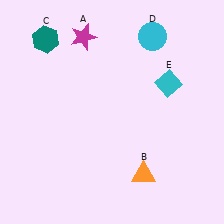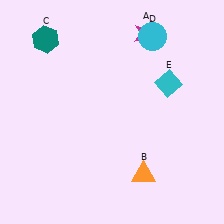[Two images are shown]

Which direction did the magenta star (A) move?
The magenta star (A) moved right.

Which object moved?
The magenta star (A) moved right.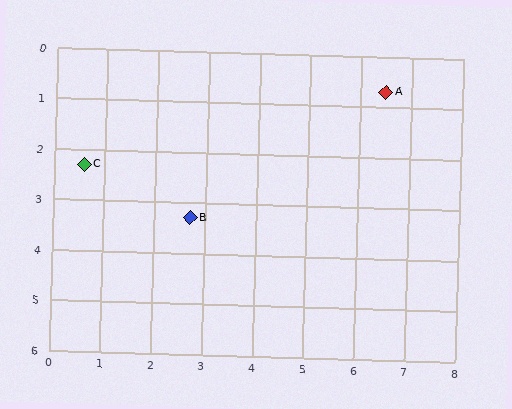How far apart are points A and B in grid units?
Points A and B are about 4.6 grid units apart.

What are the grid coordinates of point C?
Point C is at approximately (0.6, 2.3).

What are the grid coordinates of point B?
Point B is at approximately (2.7, 3.3).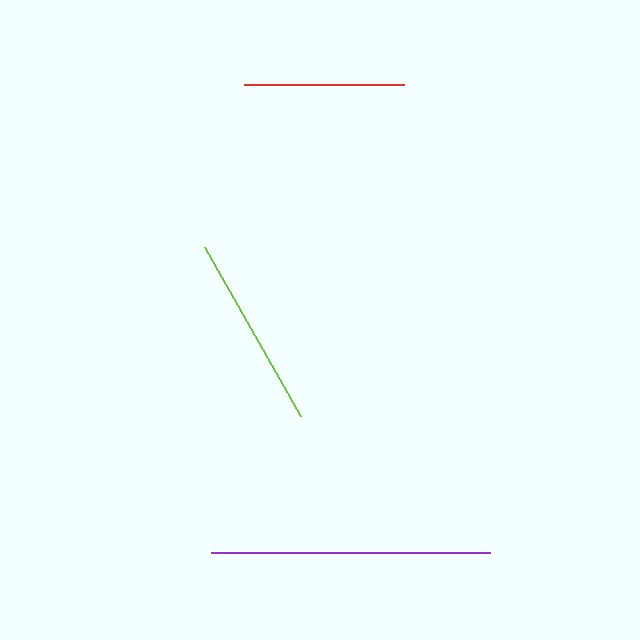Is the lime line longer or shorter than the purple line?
The purple line is longer than the lime line.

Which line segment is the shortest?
The red line is the shortest at approximately 160 pixels.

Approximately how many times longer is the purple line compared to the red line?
The purple line is approximately 1.7 times the length of the red line.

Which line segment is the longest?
The purple line is the longest at approximately 279 pixels.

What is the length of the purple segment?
The purple segment is approximately 279 pixels long.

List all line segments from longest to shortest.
From longest to shortest: purple, lime, red.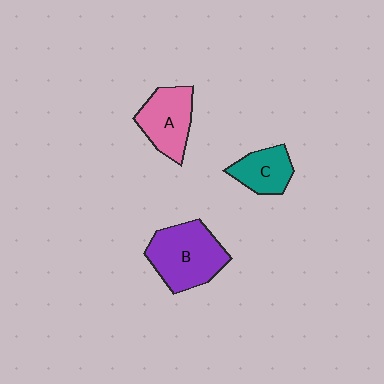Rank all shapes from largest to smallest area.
From largest to smallest: B (purple), A (pink), C (teal).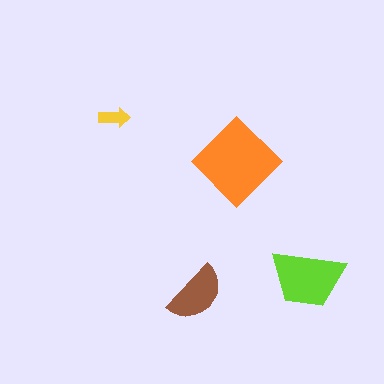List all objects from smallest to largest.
The yellow arrow, the brown semicircle, the lime trapezoid, the orange diamond.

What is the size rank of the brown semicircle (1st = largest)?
3rd.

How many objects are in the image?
There are 4 objects in the image.